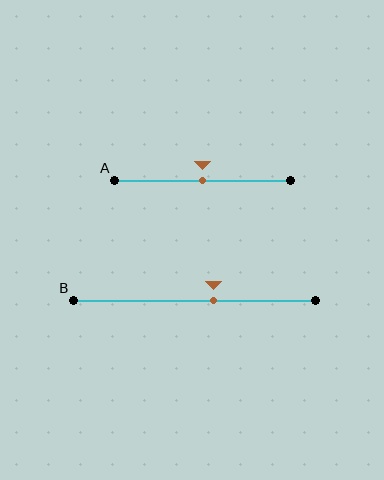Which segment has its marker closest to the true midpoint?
Segment A has its marker closest to the true midpoint.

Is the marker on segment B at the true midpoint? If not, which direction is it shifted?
No, the marker on segment B is shifted to the right by about 8% of the segment length.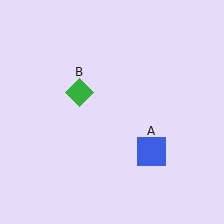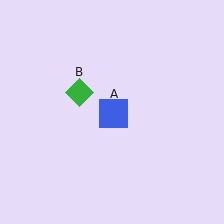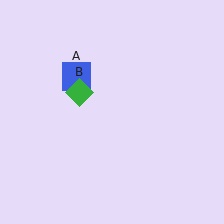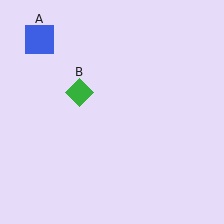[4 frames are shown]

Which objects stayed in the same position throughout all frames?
Green diamond (object B) remained stationary.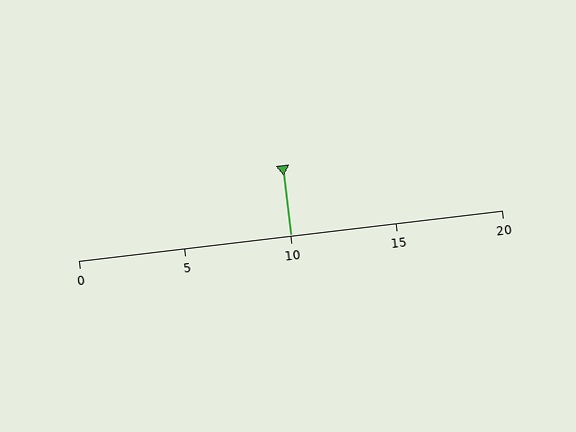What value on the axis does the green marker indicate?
The marker indicates approximately 10.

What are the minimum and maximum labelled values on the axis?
The axis runs from 0 to 20.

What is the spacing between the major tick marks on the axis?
The major ticks are spaced 5 apart.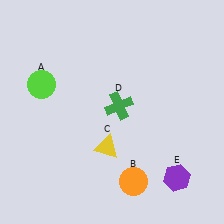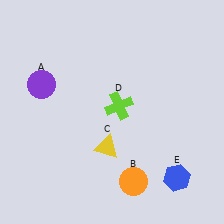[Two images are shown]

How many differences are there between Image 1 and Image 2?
There are 3 differences between the two images.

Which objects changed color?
A changed from lime to purple. D changed from green to lime. E changed from purple to blue.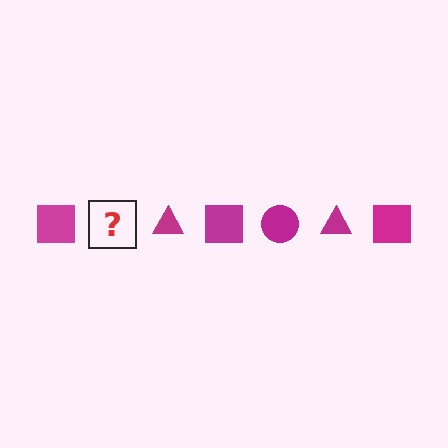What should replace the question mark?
The question mark should be replaced with a magenta circle.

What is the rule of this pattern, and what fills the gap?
The rule is that the pattern cycles through square, circle, triangle shapes in magenta. The gap should be filled with a magenta circle.